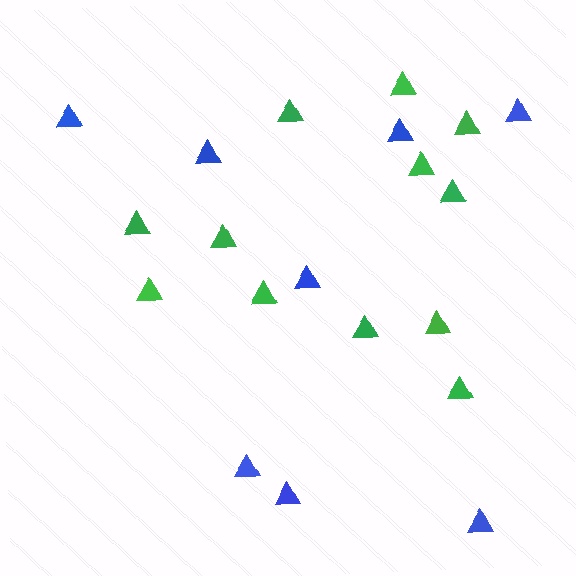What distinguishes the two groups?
There are 2 groups: one group of green triangles (12) and one group of blue triangles (8).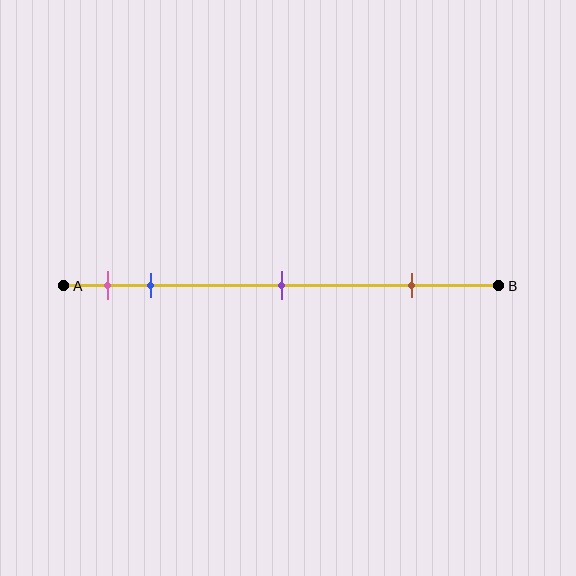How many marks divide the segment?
There are 4 marks dividing the segment.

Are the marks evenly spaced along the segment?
No, the marks are not evenly spaced.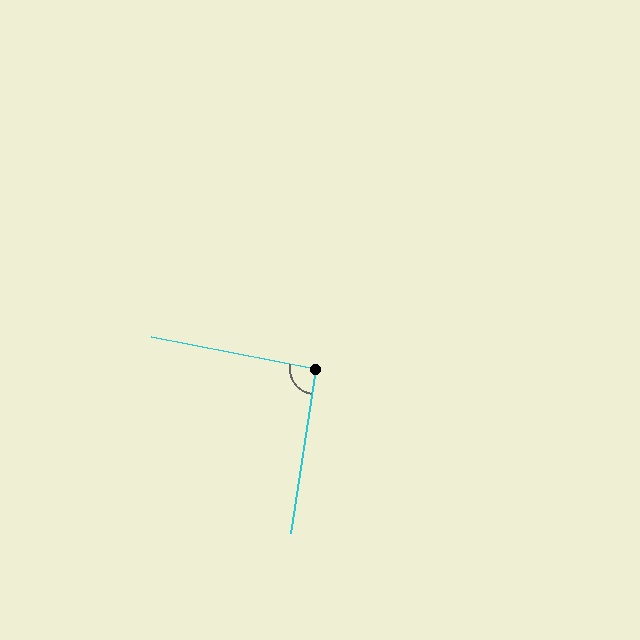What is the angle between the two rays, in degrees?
Approximately 92 degrees.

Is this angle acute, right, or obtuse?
It is approximately a right angle.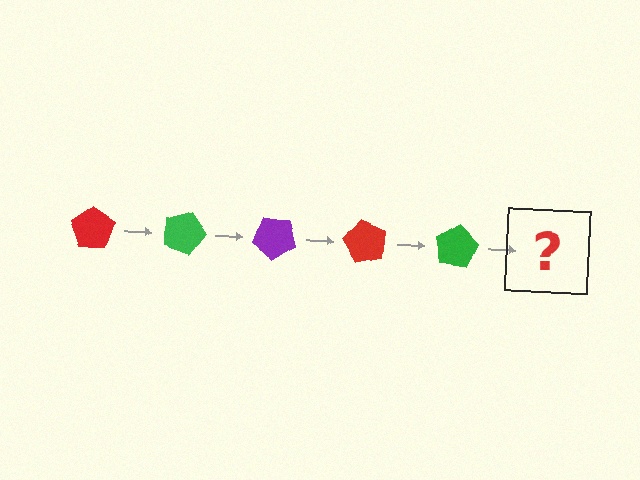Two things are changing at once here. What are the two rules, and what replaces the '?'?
The two rules are that it rotates 20 degrees each step and the color cycles through red, green, and purple. The '?' should be a purple pentagon, rotated 100 degrees from the start.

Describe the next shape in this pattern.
It should be a purple pentagon, rotated 100 degrees from the start.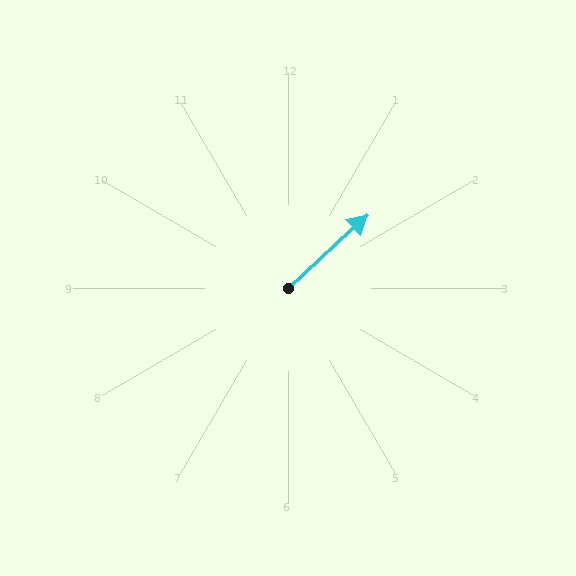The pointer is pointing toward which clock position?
Roughly 2 o'clock.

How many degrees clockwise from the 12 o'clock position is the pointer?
Approximately 47 degrees.